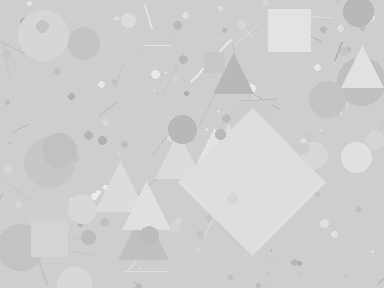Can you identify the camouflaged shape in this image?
The camouflaged shape is a diamond.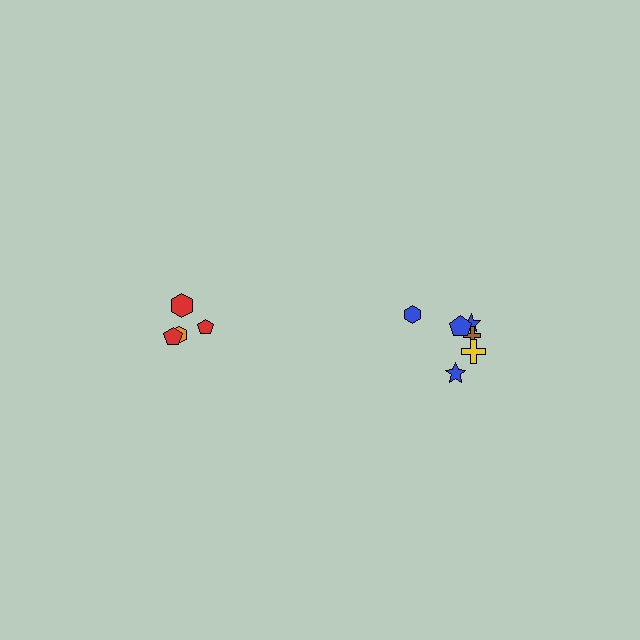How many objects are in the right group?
There are 6 objects.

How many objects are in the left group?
There are 4 objects.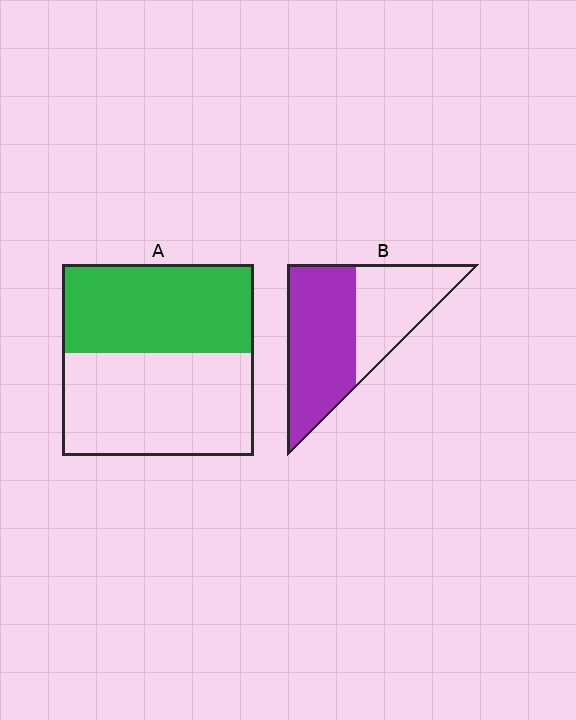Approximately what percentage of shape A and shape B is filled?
A is approximately 45% and B is approximately 60%.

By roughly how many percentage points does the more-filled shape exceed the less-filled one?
By roughly 10 percentage points (B over A).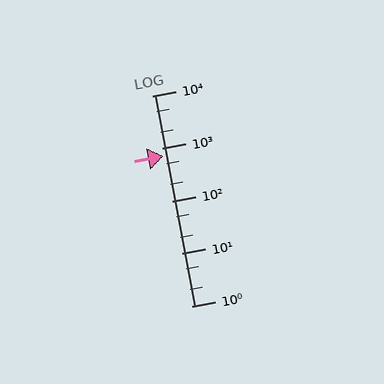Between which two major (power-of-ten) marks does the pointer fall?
The pointer is between 100 and 1000.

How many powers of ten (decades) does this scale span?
The scale spans 4 decades, from 1 to 10000.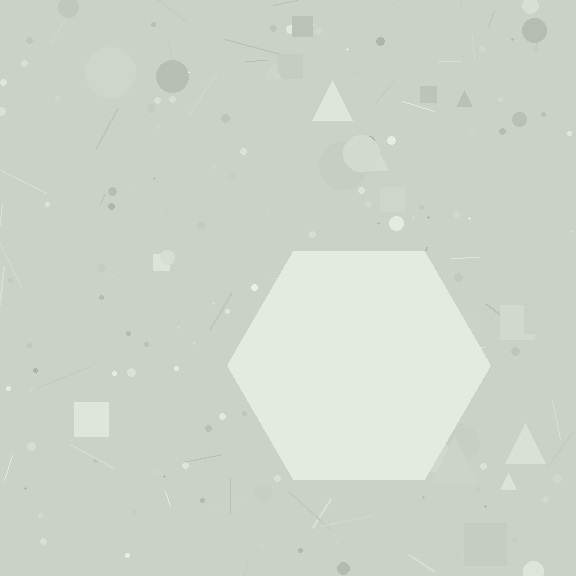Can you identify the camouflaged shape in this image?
The camouflaged shape is a hexagon.